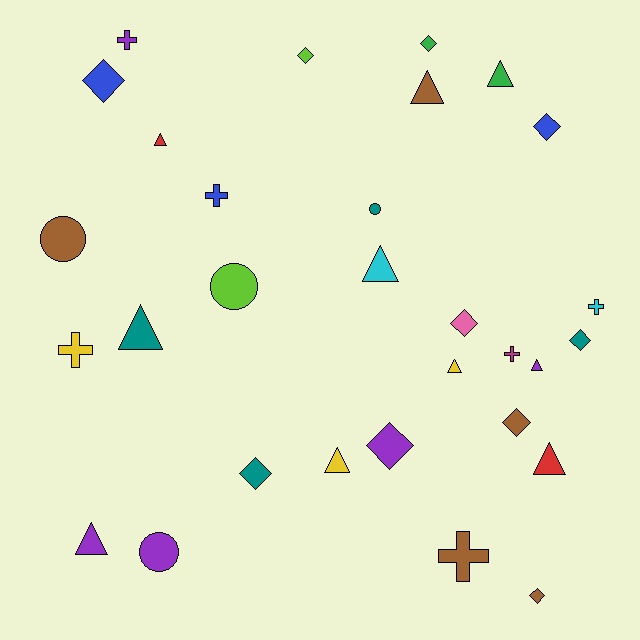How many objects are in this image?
There are 30 objects.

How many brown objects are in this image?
There are 5 brown objects.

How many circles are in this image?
There are 4 circles.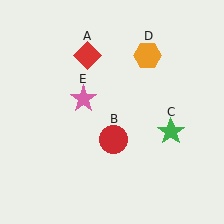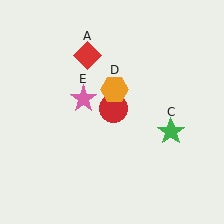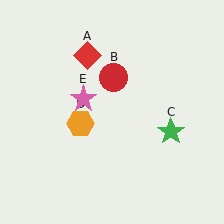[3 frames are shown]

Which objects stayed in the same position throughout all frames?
Red diamond (object A) and green star (object C) and pink star (object E) remained stationary.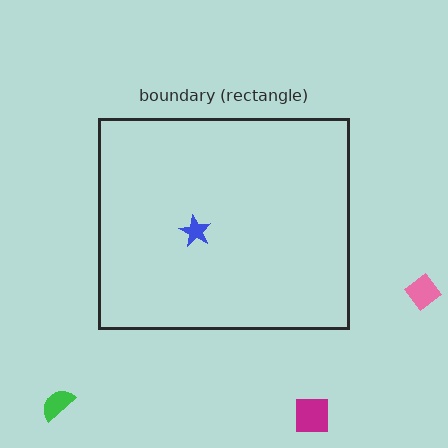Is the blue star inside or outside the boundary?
Inside.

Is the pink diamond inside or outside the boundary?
Outside.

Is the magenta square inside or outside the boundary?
Outside.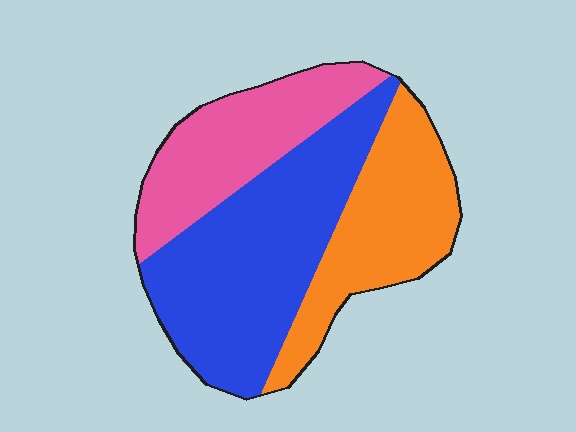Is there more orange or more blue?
Blue.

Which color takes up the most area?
Blue, at roughly 45%.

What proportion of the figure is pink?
Pink covers roughly 25% of the figure.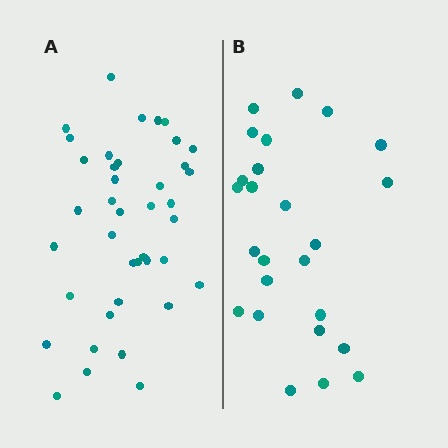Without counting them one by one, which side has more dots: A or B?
Region A (the left region) has more dots.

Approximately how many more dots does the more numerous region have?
Region A has approximately 15 more dots than region B.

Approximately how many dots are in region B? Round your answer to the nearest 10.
About 20 dots. (The exact count is 25, which rounds to 20.)